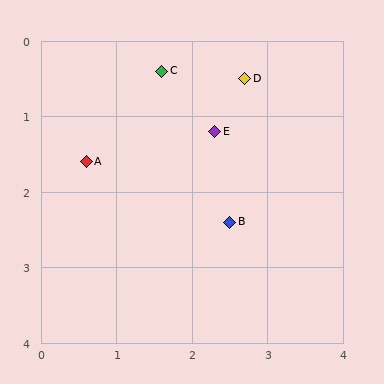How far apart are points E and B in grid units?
Points E and B are about 1.2 grid units apart.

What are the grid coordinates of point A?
Point A is at approximately (0.6, 1.6).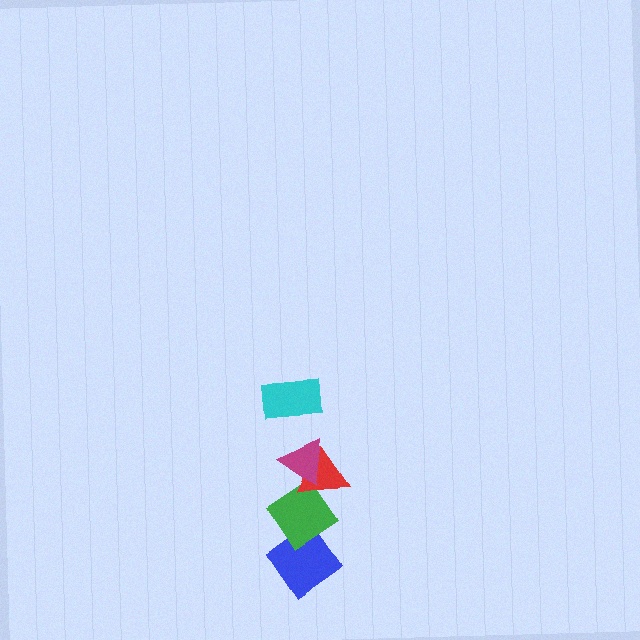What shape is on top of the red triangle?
The magenta triangle is on top of the red triangle.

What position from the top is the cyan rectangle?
The cyan rectangle is 1st from the top.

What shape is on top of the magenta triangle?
The cyan rectangle is on top of the magenta triangle.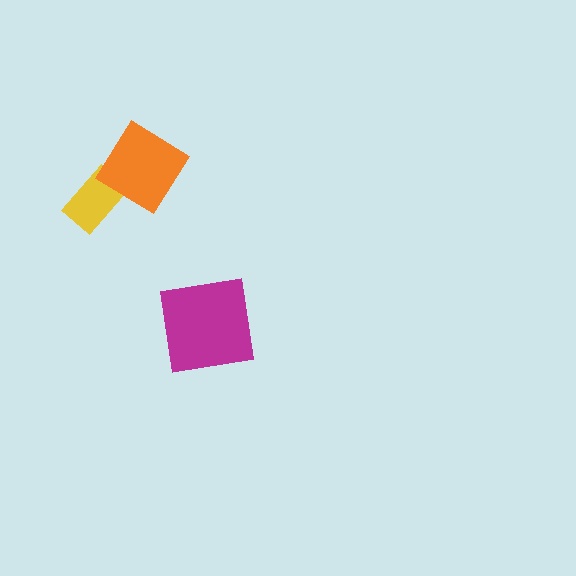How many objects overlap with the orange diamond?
1 object overlaps with the orange diamond.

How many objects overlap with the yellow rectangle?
1 object overlaps with the yellow rectangle.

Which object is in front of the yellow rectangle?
The orange diamond is in front of the yellow rectangle.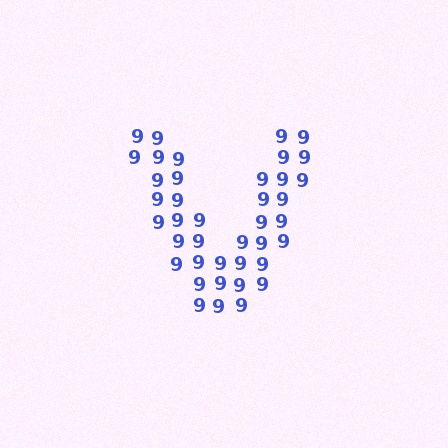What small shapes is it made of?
It is made of small digit 9's.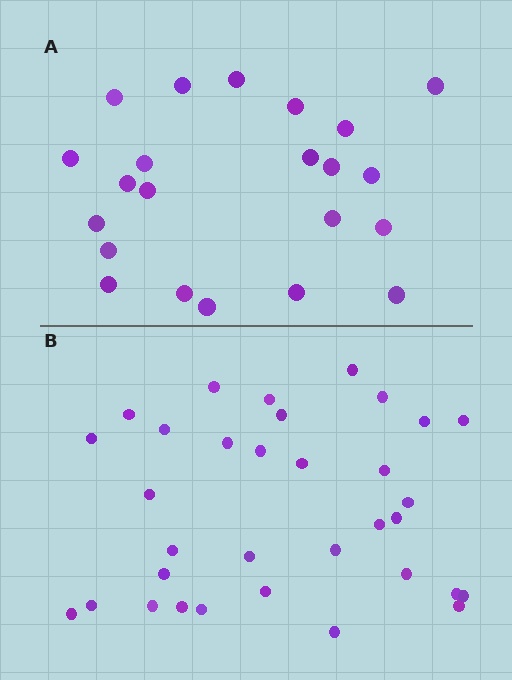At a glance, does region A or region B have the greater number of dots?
Region B (the bottom region) has more dots.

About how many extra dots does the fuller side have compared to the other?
Region B has roughly 12 or so more dots than region A.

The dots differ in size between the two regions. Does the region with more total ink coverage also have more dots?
No. Region A has more total ink coverage because its dots are larger, but region B actually contains more individual dots. Total area can be misleading — the number of items is what matters here.